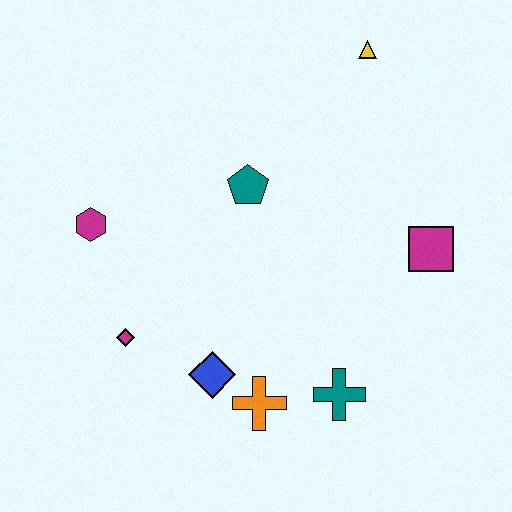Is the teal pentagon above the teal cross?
Yes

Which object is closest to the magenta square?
The teal cross is closest to the magenta square.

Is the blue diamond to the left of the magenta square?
Yes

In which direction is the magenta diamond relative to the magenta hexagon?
The magenta diamond is below the magenta hexagon.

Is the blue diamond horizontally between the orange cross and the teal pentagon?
No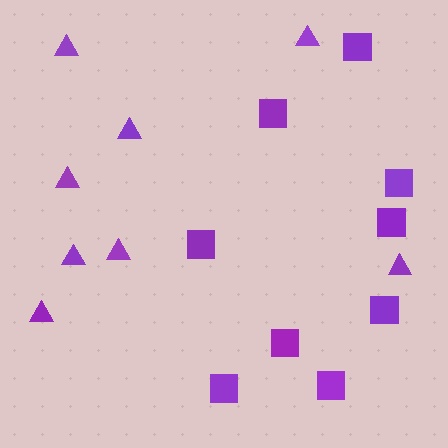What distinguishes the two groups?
There are 2 groups: one group of squares (9) and one group of triangles (8).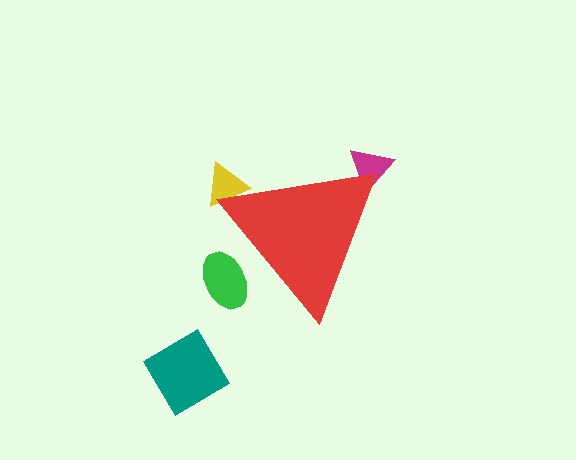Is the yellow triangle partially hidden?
Yes, the yellow triangle is partially hidden behind the red triangle.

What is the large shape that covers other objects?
A red triangle.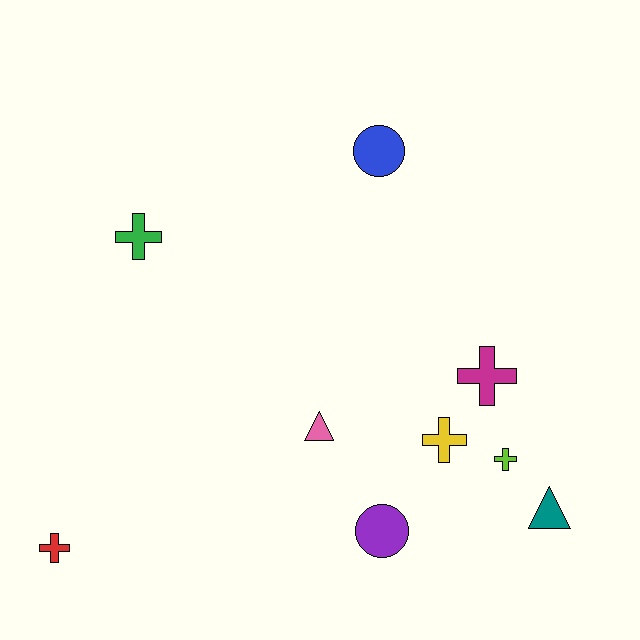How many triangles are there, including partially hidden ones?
There are 2 triangles.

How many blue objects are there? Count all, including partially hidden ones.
There is 1 blue object.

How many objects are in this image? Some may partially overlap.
There are 9 objects.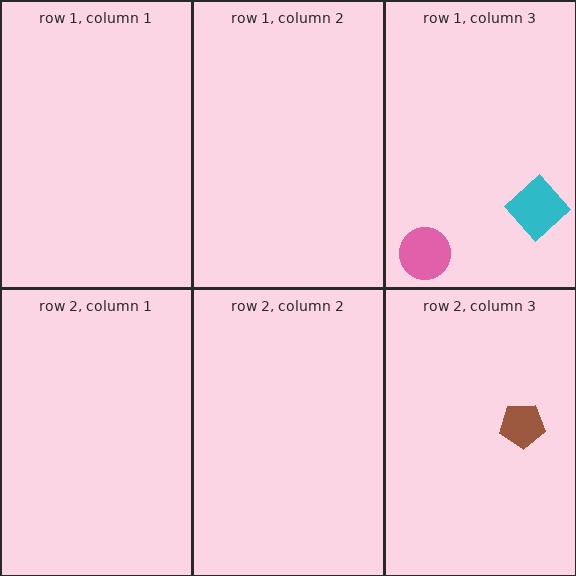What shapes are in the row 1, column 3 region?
The cyan diamond, the pink circle.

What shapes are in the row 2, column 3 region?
The brown pentagon.